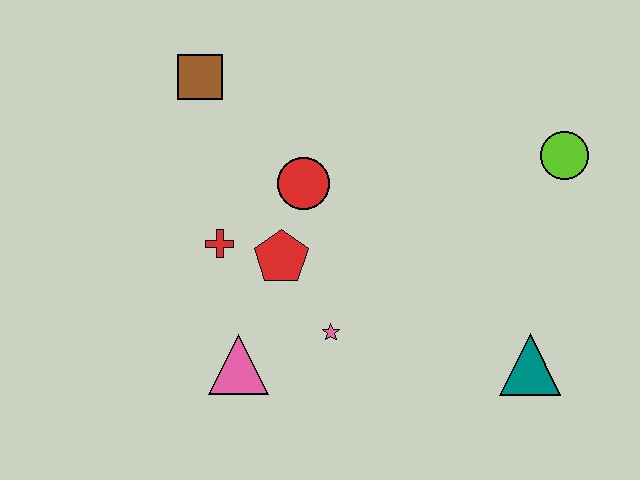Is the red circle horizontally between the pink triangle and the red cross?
No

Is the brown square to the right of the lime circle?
No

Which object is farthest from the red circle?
The teal triangle is farthest from the red circle.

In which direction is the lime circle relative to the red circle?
The lime circle is to the right of the red circle.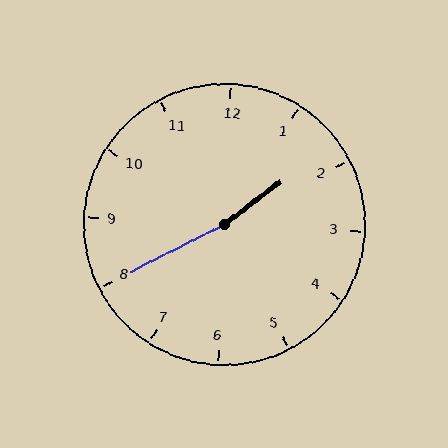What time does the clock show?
1:40.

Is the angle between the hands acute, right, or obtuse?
It is obtuse.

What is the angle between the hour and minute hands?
Approximately 170 degrees.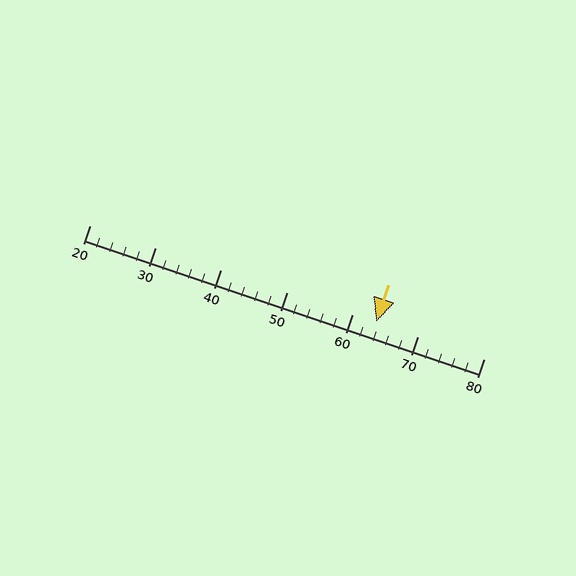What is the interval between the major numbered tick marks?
The major tick marks are spaced 10 units apart.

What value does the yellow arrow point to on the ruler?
The yellow arrow points to approximately 64.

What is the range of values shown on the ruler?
The ruler shows values from 20 to 80.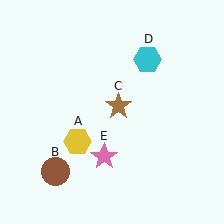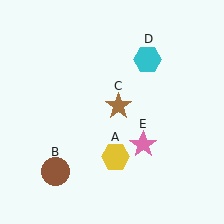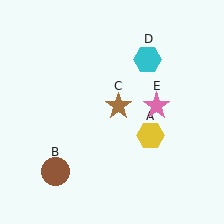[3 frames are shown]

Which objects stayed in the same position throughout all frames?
Brown circle (object B) and brown star (object C) and cyan hexagon (object D) remained stationary.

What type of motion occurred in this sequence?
The yellow hexagon (object A), pink star (object E) rotated counterclockwise around the center of the scene.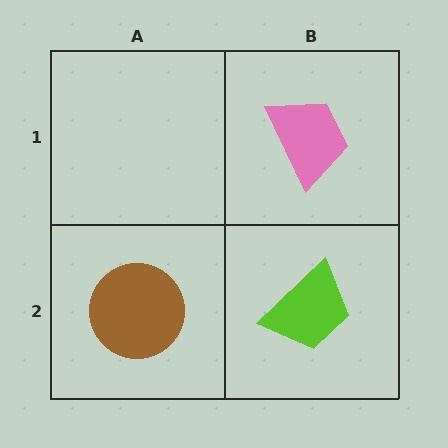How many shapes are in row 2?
2 shapes.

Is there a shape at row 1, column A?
No, that cell is empty.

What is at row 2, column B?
A lime trapezoid.